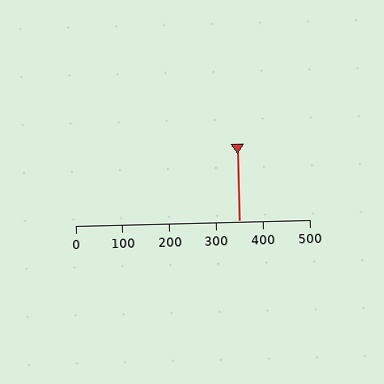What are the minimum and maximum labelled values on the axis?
The axis runs from 0 to 500.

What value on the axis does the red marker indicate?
The marker indicates approximately 350.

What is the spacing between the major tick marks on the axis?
The major ticks are spaced 100 apart.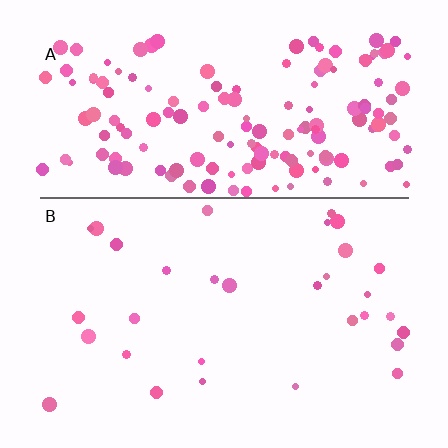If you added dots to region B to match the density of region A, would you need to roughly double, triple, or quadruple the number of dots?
Approximately quadruple.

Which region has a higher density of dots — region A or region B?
A (the top).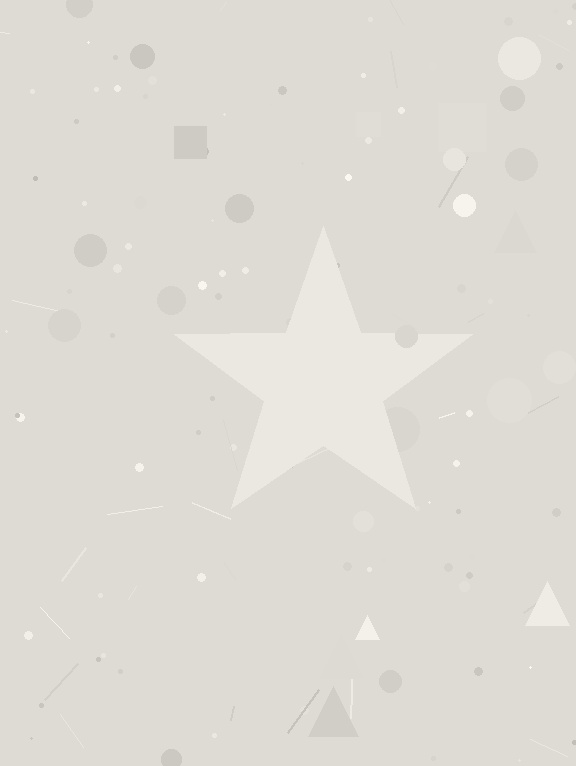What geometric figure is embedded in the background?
A star is embedded in the background.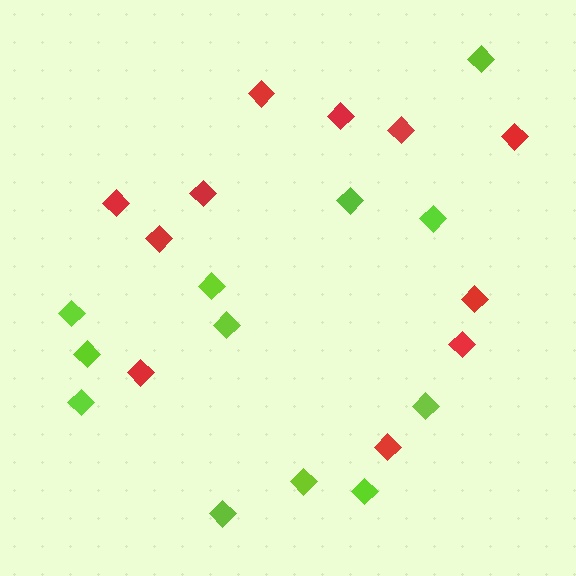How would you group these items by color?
There are 2 groups: one group of red diamonds (11) and one group of lime diamonds (12).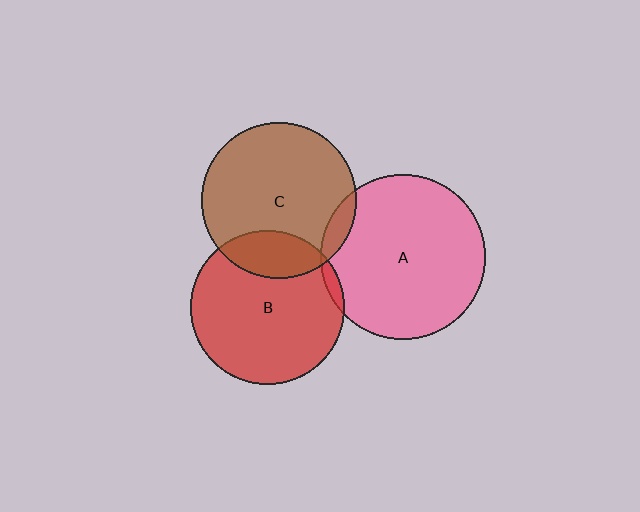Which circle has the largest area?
Circle A (pink).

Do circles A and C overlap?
Yes.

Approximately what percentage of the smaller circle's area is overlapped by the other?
Approximately 5%.